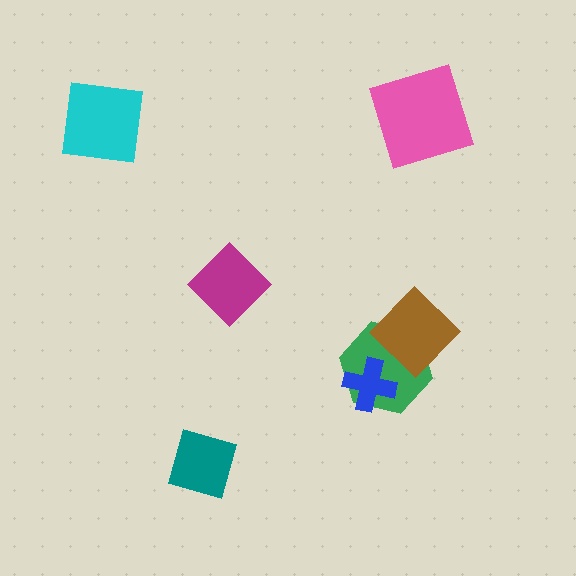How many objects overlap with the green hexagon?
2 objects overlap with the green hexagon.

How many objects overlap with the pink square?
0 objects overlap with the pink square.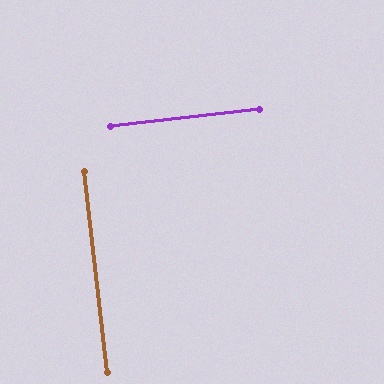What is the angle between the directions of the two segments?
Approximately 90 degrees.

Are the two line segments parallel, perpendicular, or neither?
Perpendicular — they meet at approximately 90°.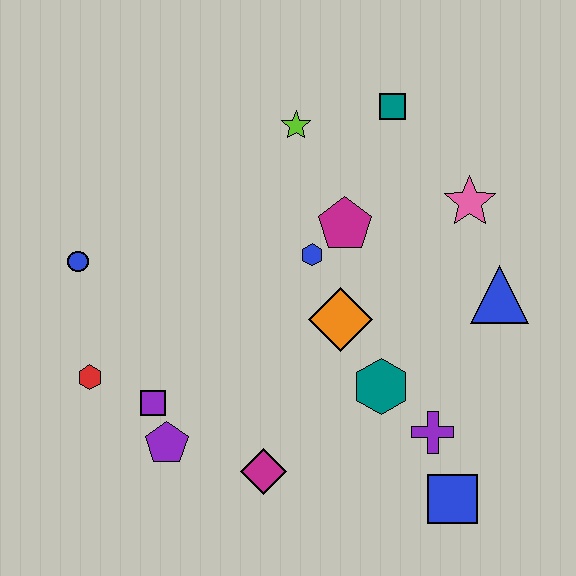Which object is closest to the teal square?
The lime star is closest to the teal square.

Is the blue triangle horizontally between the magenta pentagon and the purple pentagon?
No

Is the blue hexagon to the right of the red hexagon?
Yes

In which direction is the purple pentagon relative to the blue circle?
The purple pentagon is below the blue circle.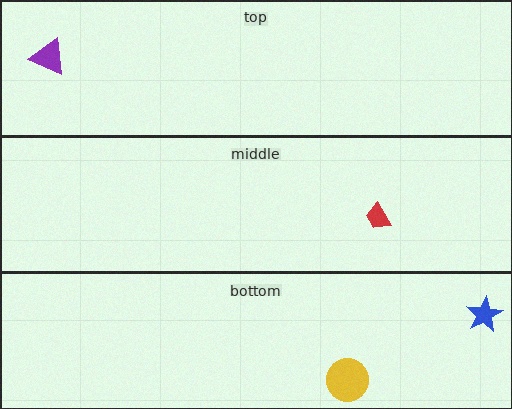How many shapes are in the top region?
1.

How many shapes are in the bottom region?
2.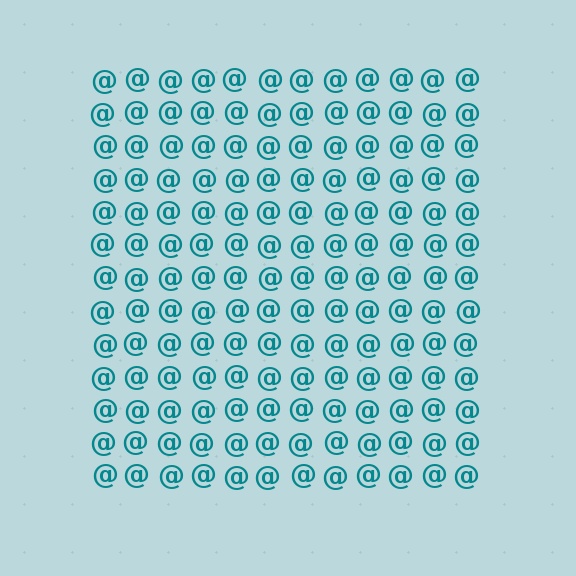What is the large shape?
The large shape is a square.